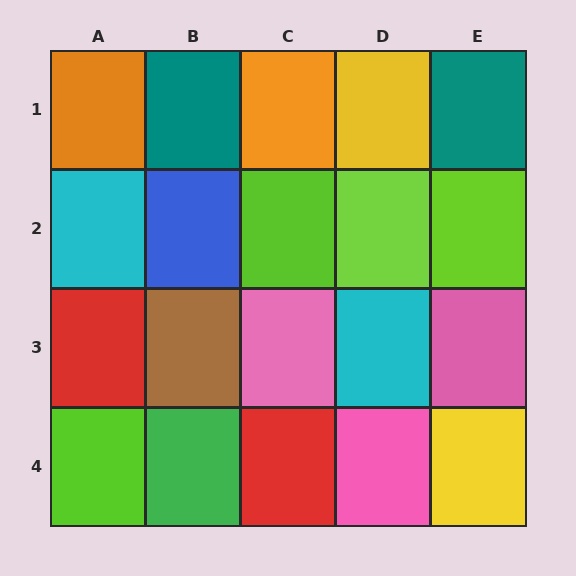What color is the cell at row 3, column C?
Pink.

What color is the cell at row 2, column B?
Blue.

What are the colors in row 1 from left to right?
Orange, teal, orange, yellow, teal.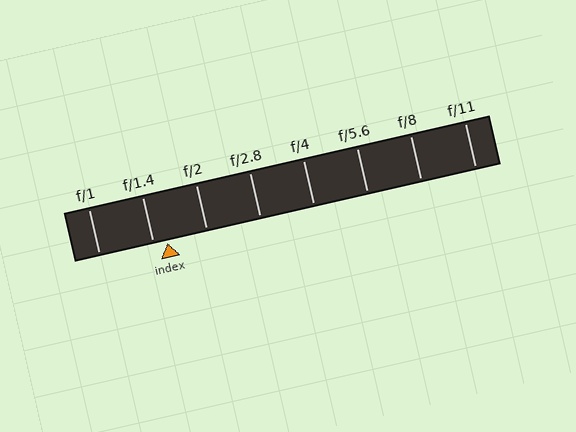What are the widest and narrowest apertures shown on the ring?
The widest aperture shown is f/1 and the narrowest is f/11.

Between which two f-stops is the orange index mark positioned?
The index mark is between f/1.4 and f/2.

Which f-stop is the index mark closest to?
The index mark is closest to f/1.4.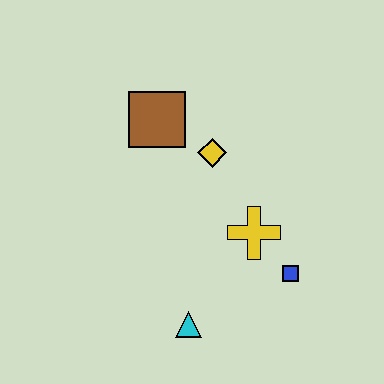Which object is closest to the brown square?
The yellow diamond is closest to the brown square.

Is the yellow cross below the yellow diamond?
Yes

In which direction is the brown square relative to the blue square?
The brown square is above the blue square.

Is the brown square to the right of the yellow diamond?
No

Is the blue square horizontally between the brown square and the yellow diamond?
No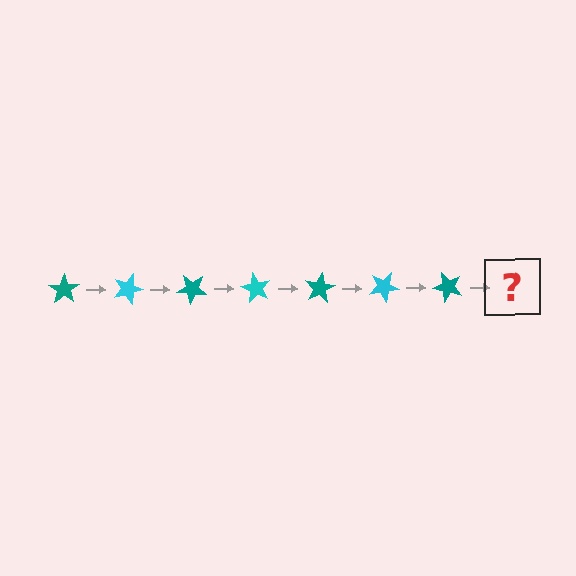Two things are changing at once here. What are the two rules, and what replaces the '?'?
The two rules are that it rotates 20 degrees each step and the color cycles through teal and cyan. The '?' should be a cyan star, rotated 140 degrees from the start.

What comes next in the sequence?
The next element should be a cyan star, rotated 140 degrees from the start.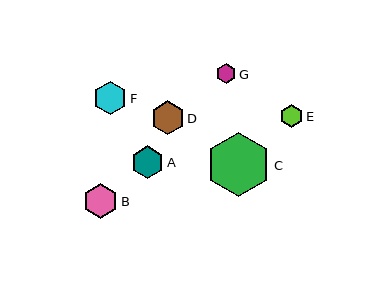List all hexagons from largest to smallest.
From largest to smallest: C, B, F, D, A, E, G.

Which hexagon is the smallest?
Hexagon G is the smallest with a size of approximately 20 pixels.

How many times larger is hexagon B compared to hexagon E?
Hexagon B is approximately 1.5 times the size of hexagon E.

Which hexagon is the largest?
Hexagon C is the largest with a size of approximately 64 pixels.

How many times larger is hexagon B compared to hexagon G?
Hexagon B is approximately 1.7 times the size of hexagon G.